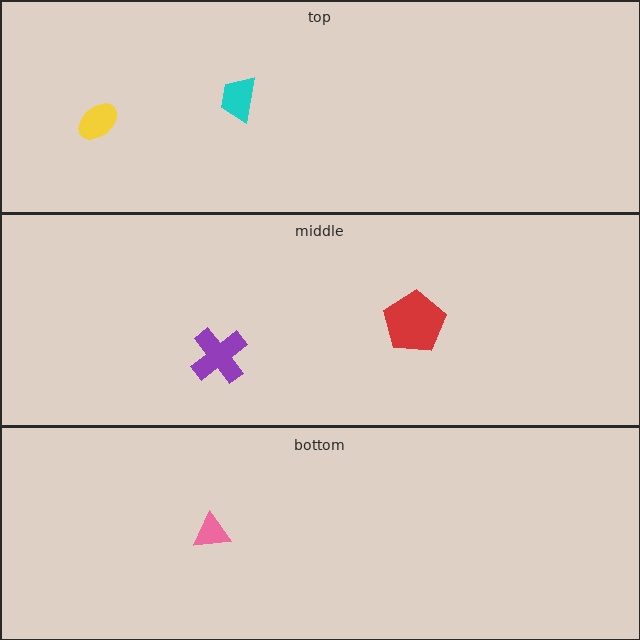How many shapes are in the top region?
2.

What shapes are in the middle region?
The red pentagon, the purple cross.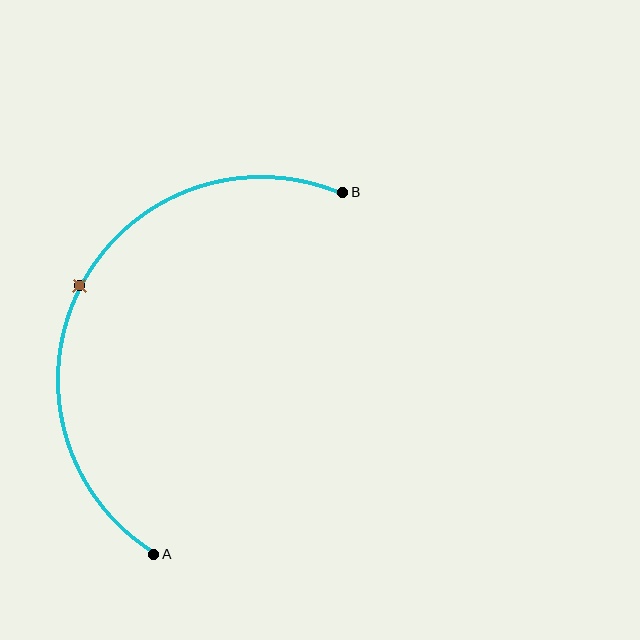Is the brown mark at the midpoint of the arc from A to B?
Yes. The brown mark lies on the arc at equal arc-length from both A and B — it is the arc midpoint.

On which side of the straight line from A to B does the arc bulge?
The arc bulges to the left of the straight line connecting A and B.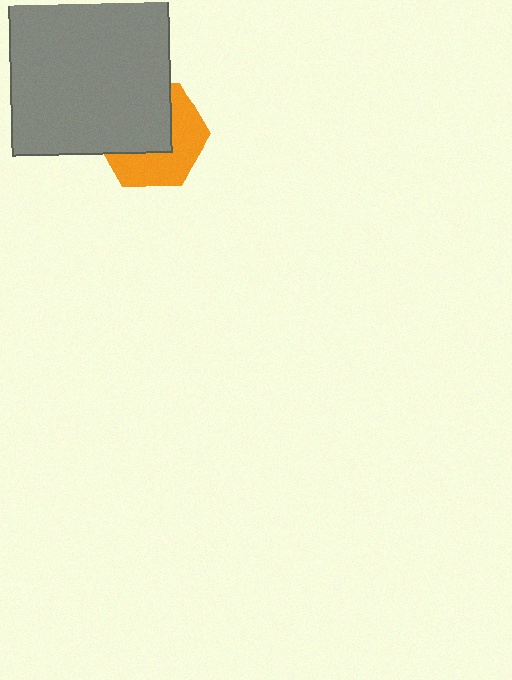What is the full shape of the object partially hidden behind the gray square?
The partially hidden object is an orange hexagon.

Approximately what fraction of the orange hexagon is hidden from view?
Roughly 53% of the orange hexagon is hidden behind the gray square.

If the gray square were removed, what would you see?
You would see the complete orange hexagon.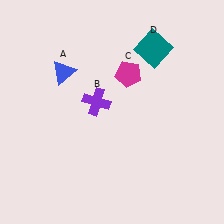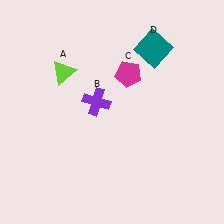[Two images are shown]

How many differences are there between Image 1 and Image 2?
There is 1 difference between the two images.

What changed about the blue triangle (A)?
In Image 1, A is blue. In Image 2, it changed to lime.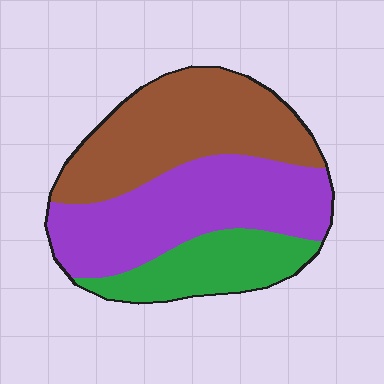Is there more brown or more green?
Brown.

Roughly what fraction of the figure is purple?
Purple covers around 40% of the figure.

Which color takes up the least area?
Green, at roughly 20%.